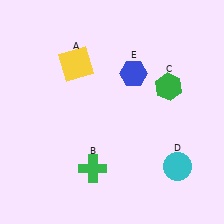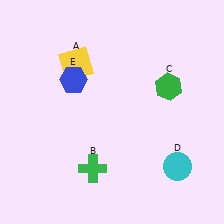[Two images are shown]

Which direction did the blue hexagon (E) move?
The blue hexagon (E) moved left.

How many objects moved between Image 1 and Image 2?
1 object moved between the two images.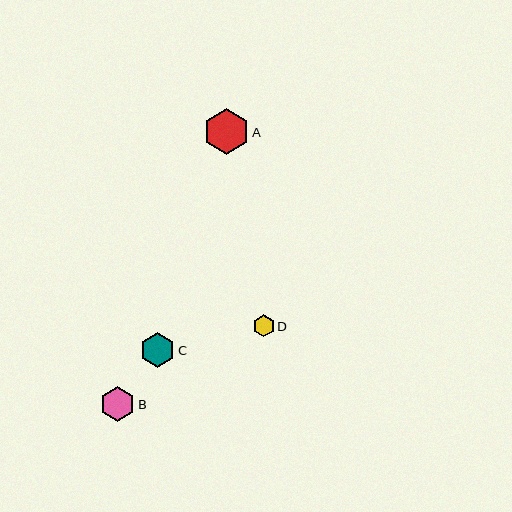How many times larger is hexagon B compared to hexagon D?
Hexagon B is approximately 1.6 times the size of hexagon D.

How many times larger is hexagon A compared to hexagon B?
Hexagon A is approximately 1.3 times the size of hexagon B.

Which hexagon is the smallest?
Hexagon D is the smallest with a size of approximately 22 pixels.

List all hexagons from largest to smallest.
From largest to smallest: A, C, B, D.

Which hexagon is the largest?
Hexagon A is the largest with a size of approximately 46 pixels.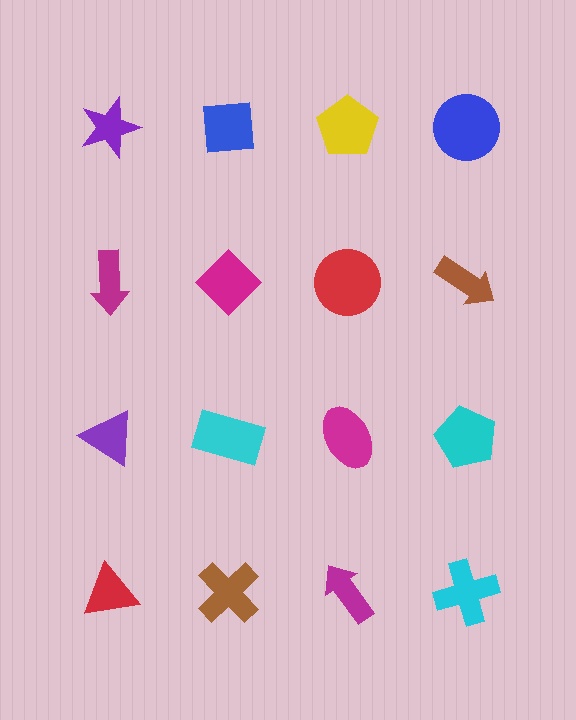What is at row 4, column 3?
A magenta arrow.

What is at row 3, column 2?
A cyan rectangle.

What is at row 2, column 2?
A magenta diamond.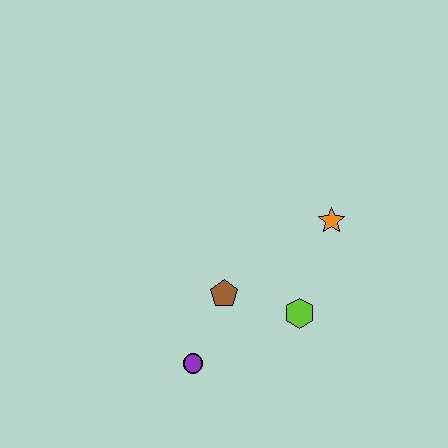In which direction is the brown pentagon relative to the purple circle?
The brown pentagon is above the purple circle.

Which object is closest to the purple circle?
The brown pentagon is closest to the purple circle.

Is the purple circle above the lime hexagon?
No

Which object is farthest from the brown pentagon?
The orange star is farthest from the brown pentagon.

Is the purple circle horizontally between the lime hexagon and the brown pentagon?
No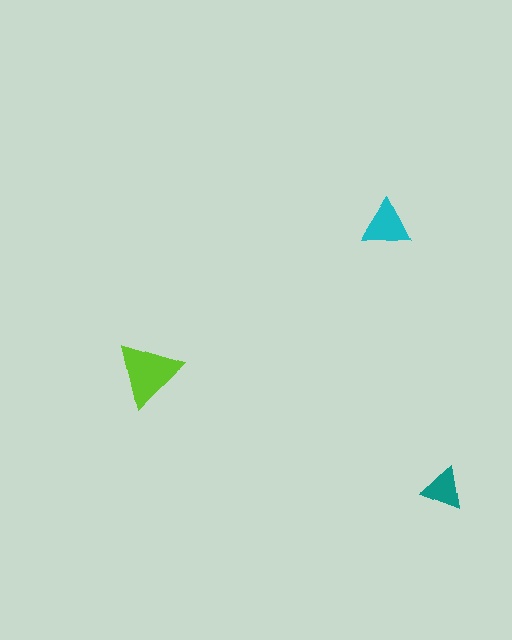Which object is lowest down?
The teal triangle is bottommost.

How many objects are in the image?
There are 3 objects in the image.